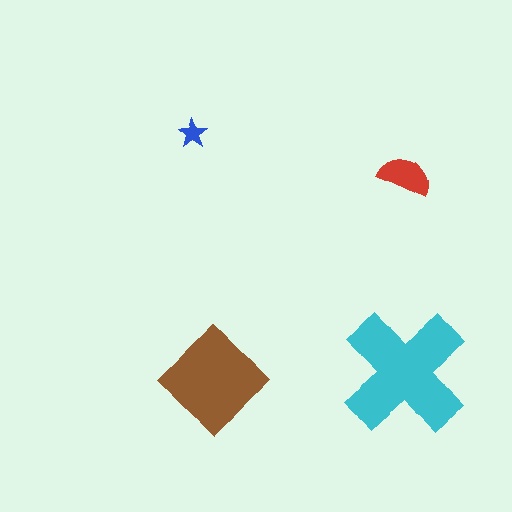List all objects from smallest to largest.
The blue star, the red semicircle, the brown diamond, the cyan cross.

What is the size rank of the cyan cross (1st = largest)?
1st.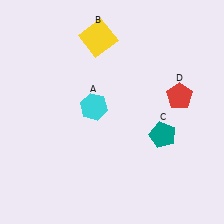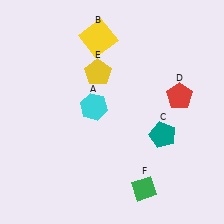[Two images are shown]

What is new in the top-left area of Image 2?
A yellow pentagon (E) was added in the top-left area of Image 2.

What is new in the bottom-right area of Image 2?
A green diamond (F) was added in the bottom-right area of Image 2.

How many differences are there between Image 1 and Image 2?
There are 2 differences between the two images.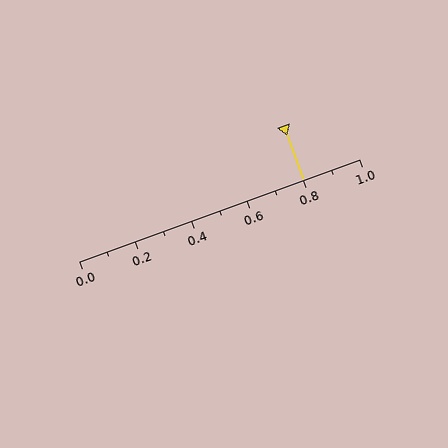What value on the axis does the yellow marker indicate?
The marker indicates approximately 0.8.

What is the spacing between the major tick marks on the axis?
The major ticks are spaced 0.2 apart.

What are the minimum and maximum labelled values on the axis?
The axis runs from 0.0 to 1.0.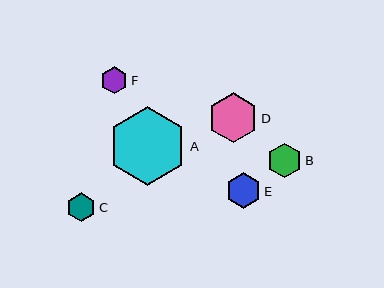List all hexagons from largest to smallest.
From largest to smallest: A, D, E, B, C, F.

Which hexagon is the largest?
Hexagon A is the largest with a size of approximately 79 pixels.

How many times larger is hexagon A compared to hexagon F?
Hexagon A is approximately 2.9 times the size of hexagon F.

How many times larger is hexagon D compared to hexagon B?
Hexagon D is approximately 1.4 times the size of hexagon B.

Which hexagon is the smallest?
Hexagon F is the smallest with a size of approximately 27 pixels.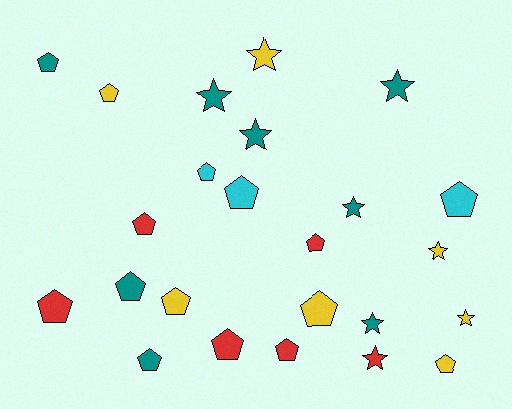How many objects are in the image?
There are 24 objects.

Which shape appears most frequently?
Pentagon, with 15 objects.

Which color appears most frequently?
Teal, with 8 objects.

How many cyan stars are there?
There are no cyan stars.